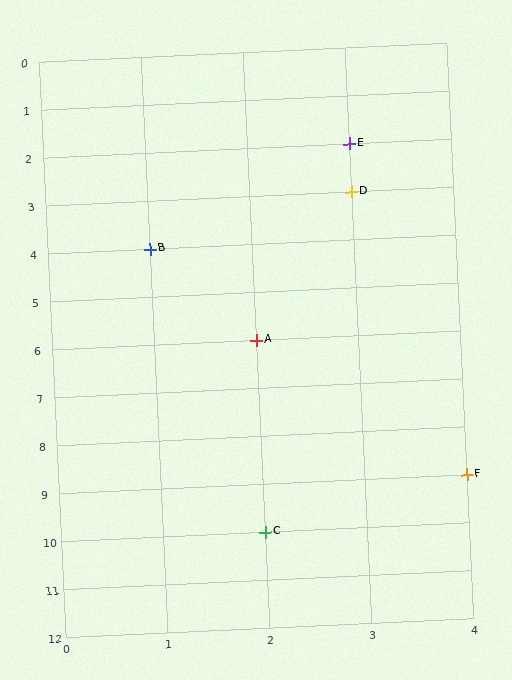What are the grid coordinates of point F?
Point F is at grid coordinates (4, 9).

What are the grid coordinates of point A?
Point A is at grid coordinates (2, 6).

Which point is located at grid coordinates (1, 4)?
Point B is at (1, 4).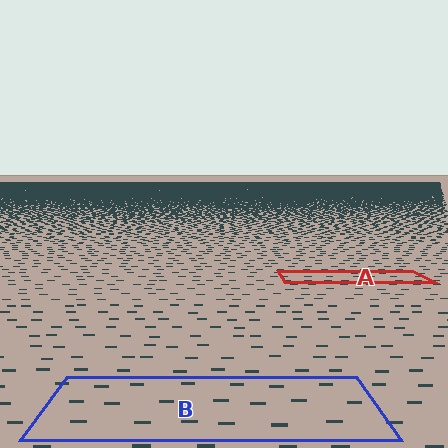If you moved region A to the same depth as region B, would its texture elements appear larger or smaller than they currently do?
They would appear larger. At a closer depth, the same texture elements are projected at a bigger on-screen size.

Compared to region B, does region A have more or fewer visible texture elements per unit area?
Region A has more texture elements per unit area — they are packed more densely because it is farther away.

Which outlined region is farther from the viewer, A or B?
Region A is farther from the viewer — the texture elements inside it appear smaller and more densely packed.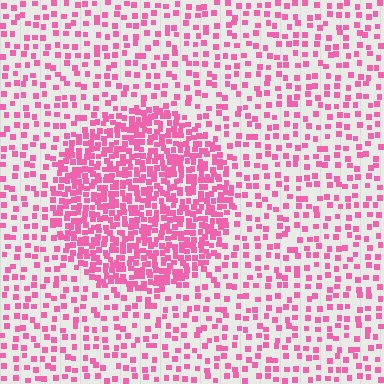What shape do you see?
I see a circle.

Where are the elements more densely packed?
The elements are more densely packed inside the circle boundary.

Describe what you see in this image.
The image contains small pink elements arranged at two different densities. A circle-shaped region is visible where the elements are more densely packed than the surrounding area.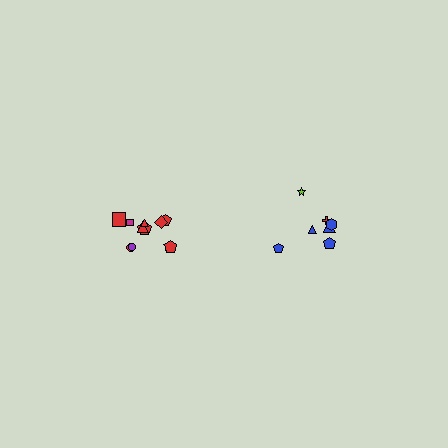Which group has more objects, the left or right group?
The left group.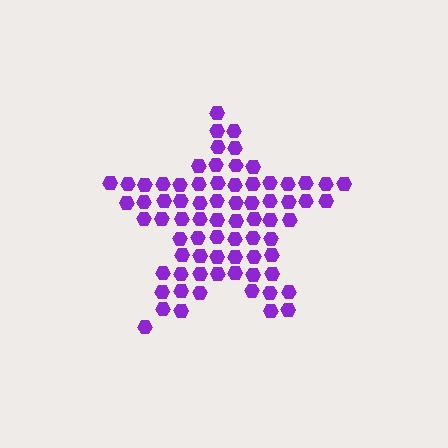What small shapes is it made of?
It is made of small hexagons.